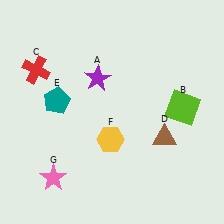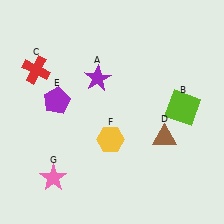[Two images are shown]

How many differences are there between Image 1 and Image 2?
There is 1 difference between the two images.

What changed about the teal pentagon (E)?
In Image 1, E is teal. In Image 2, it changed to purple.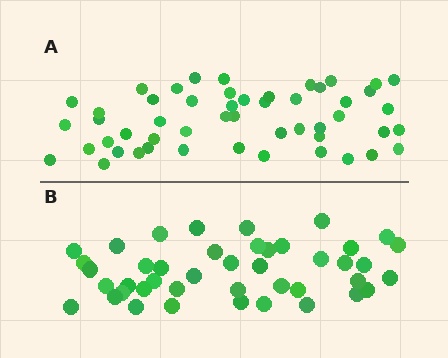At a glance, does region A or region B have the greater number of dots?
Region A (the top region) has more dots.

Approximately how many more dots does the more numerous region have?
Region A has roughly 8 or so more dots than region B.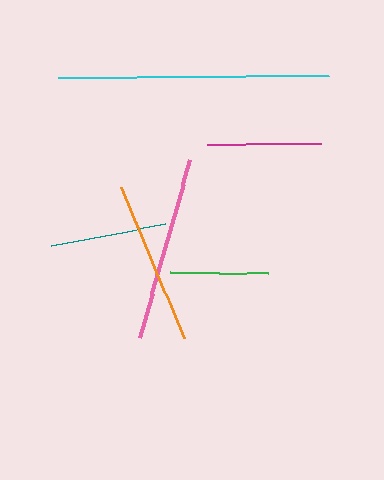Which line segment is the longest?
The cyan line is the longest at approximately 271 pixels.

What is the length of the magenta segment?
The magenta segment is approximately 114 pixels long.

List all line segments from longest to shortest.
From longest to shortest: cyan, pink, orange, teal, magenta, green.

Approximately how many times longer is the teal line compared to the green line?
The teal line is approximately 1.2 times the length of the green line.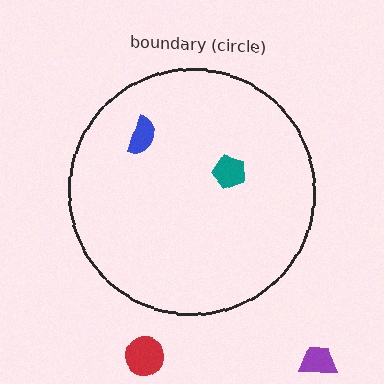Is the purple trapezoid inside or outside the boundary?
Outside.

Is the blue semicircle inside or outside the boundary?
Inside.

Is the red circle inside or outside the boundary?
Outside.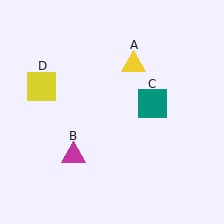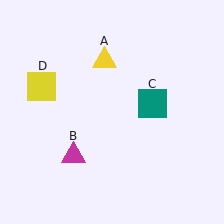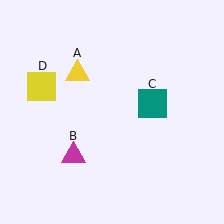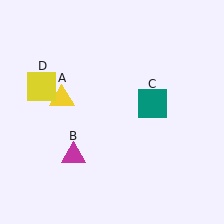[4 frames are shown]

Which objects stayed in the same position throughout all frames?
Magenta triangle (object B) and teal square (object C) and yellow square (object D) remained stationary.